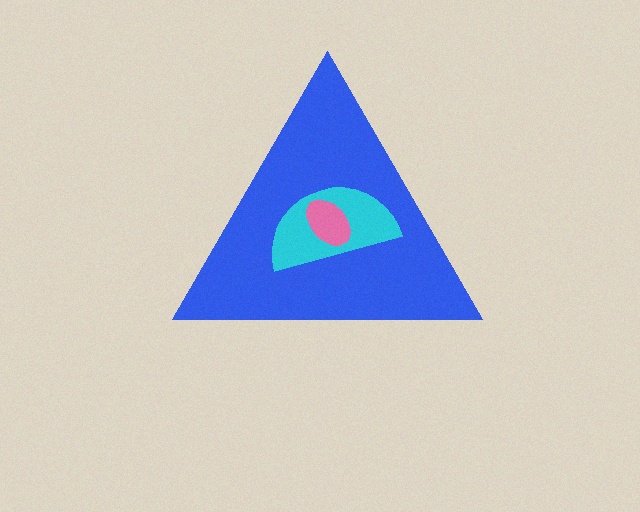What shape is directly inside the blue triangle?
The cyan semicircle.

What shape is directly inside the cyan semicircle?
The pink ellipse.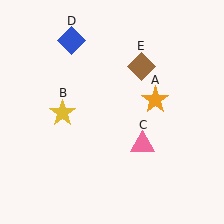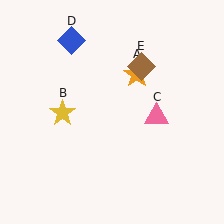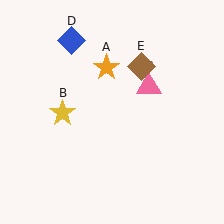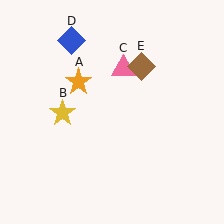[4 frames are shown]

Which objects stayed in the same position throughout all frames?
Yellow star (object B) and blue diamond (object D) and brown diamond (object E) remained stationary.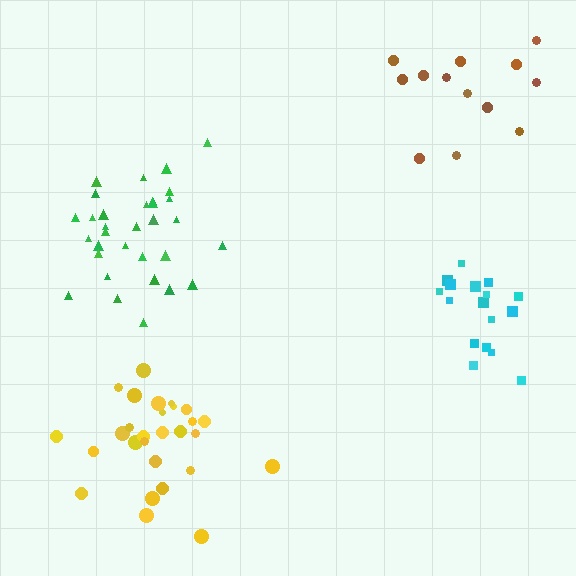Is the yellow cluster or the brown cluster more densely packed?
Yellow.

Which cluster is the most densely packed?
Green.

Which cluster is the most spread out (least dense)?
Brown.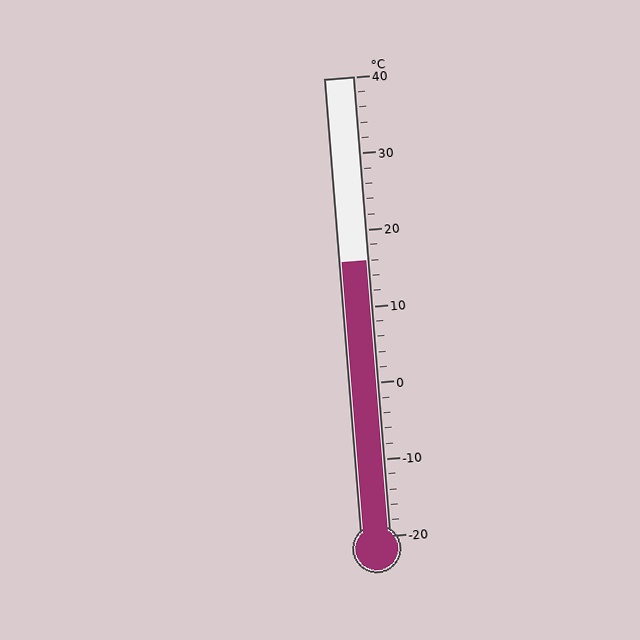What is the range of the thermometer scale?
The thermometer scale ranges from -20°C to 40°C.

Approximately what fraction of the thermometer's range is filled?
The thermometer is filled to approximately 60% of its range.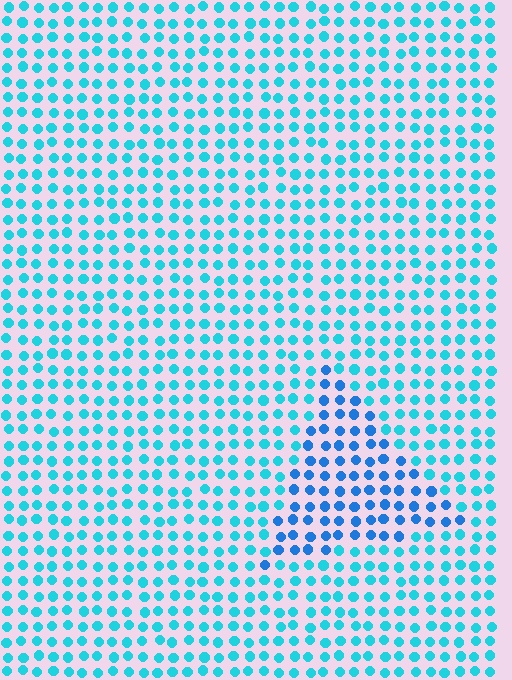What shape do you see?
I see a triangle.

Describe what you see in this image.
The image is filled with small cyan elements in a uniform arrangement. A triangle-shaped region is visible where the elements are tinted to a slightly different hue, forming a subtle color boundary.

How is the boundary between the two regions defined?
The boundary is defined purely by a slight shift in hue (about 28 degrees). Spacing, size, and orientation are identical on both sides.